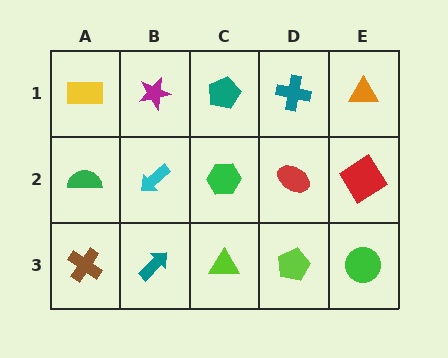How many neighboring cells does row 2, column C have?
4.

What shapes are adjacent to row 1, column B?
A cyan arrow (row 2, column B), a yellow rectangle (row 1, column A), a teal pentagon (row 1, column C).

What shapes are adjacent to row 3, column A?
A green semicircle (row 2, column A), a teal arrow (row 3, column B).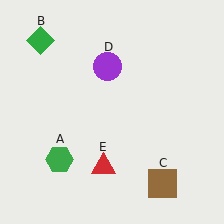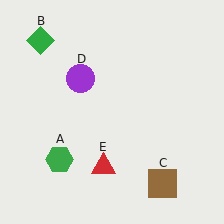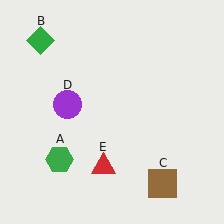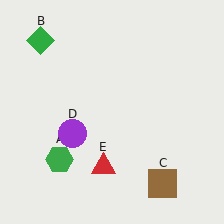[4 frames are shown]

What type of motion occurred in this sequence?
The purple circle (object D) rotated counterclockwise around the center of the scene.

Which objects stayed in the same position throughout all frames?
Green hexagon (object A) and green diamond (object B) and brown square (object C) and red triangle (object E) remained stationary.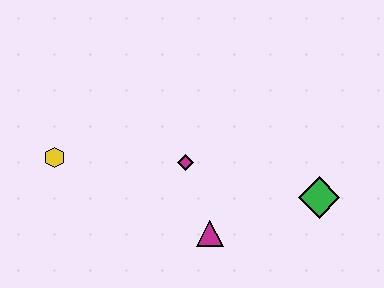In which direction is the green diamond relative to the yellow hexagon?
The green diamond is to the right of the yellow hexagon.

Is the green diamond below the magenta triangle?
No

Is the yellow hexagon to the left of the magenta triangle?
Yes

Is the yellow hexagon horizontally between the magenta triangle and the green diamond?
No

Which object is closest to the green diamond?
The magenta triangle is closest to the green diamond.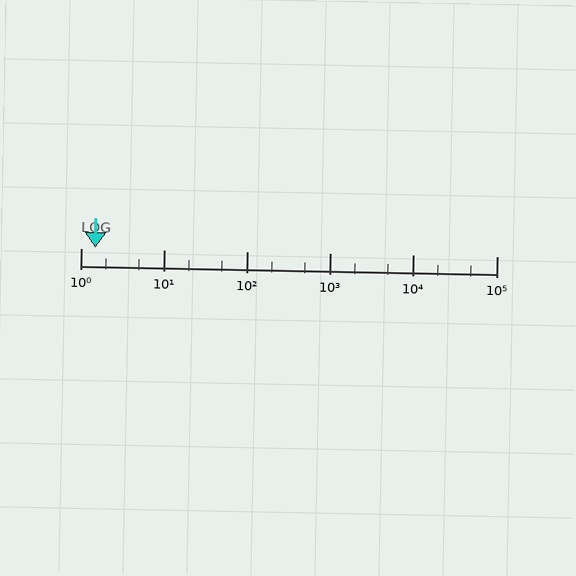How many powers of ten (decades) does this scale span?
The scale spans 5 decades, from 1 to 100000.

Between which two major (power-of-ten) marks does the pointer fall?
The pointer is between 1 and 10.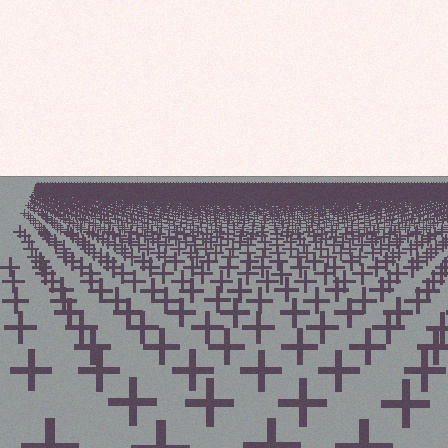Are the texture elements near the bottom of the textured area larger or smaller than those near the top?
Larger. Near the bottom, elements are closer to the viewer and appear at a bigger on-screen size.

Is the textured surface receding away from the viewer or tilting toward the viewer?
The surface is receding away from the viewer. Texture elements get smaller and denser toward the top.